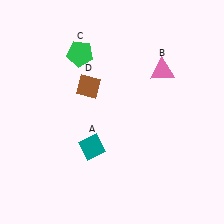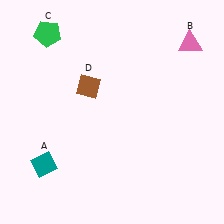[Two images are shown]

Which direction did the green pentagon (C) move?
The green pentagon (C) moved left.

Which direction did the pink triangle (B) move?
The pink triangle (B) moved right.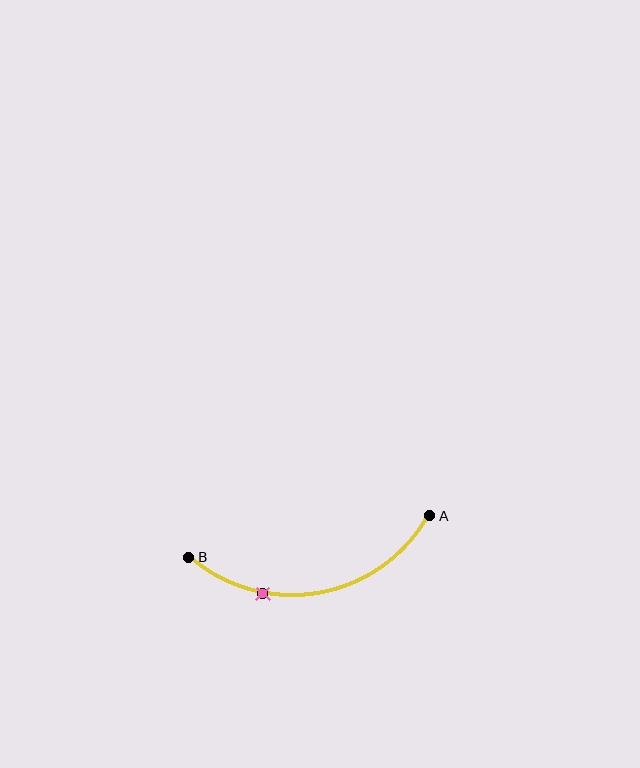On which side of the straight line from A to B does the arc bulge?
The arc bulges below the straight line connecting A and B.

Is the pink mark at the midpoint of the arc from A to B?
No. The pink mark lies on the arc but is closer to endpoint B. The arc midpoint would be at the point on the curve equidistant along the arc from both A and B.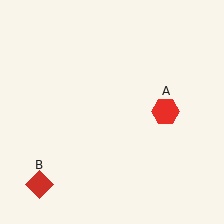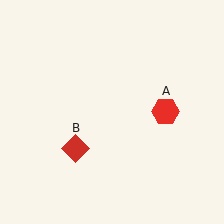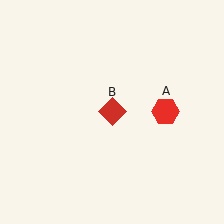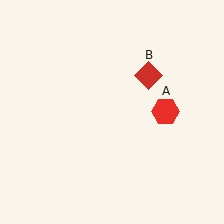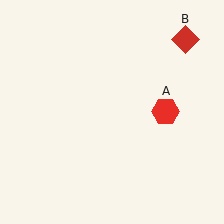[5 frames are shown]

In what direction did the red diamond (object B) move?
The red diamond (object B) moved up and to the right.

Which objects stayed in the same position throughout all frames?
Red hexagon (object A) remained stationary.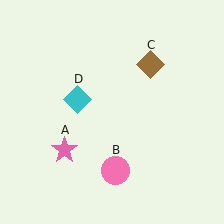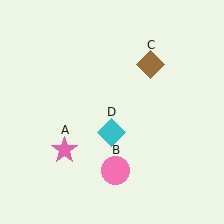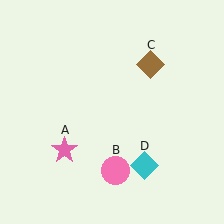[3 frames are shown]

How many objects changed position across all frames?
1 object changed position: cyan diamond (object D).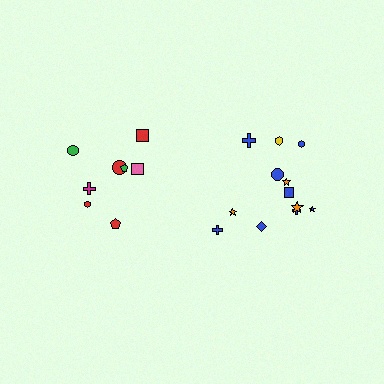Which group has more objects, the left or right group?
The right group.